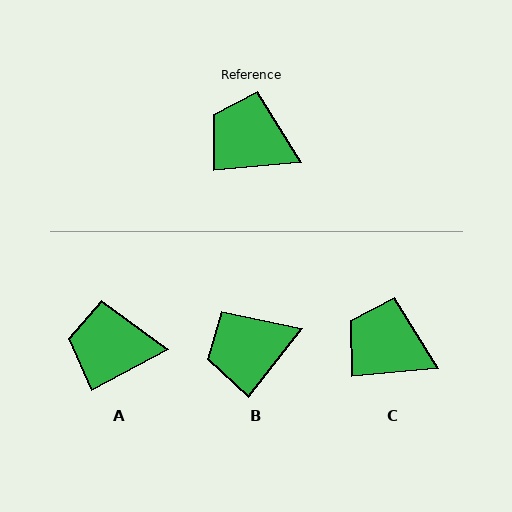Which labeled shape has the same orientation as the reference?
C.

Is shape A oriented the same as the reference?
No, it is off by about 23 degrees.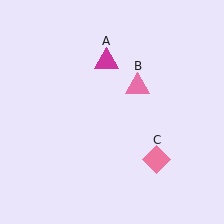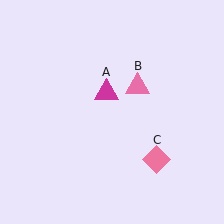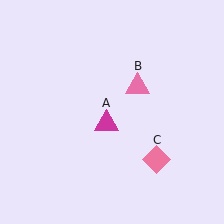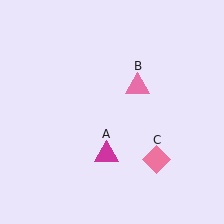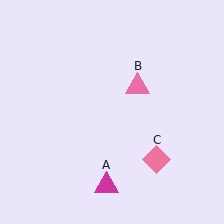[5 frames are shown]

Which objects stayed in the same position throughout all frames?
Pink triangle (object B) and pink diamond (object C) remained stationary.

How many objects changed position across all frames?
1 object changed position: magenta triangle (object A).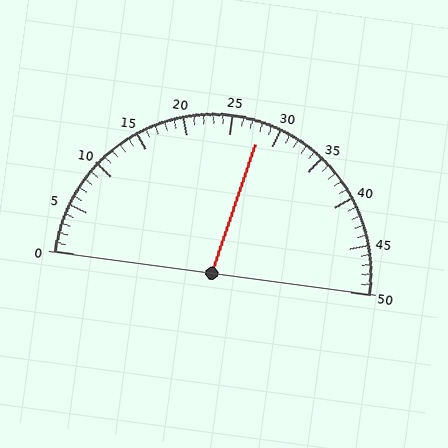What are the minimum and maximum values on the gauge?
The gauge ranges from 0 to 50.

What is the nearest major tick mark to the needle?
The nearest major tick mark is 30.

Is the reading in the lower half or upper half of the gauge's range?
The reading is in the upper half of the range (0 to 50).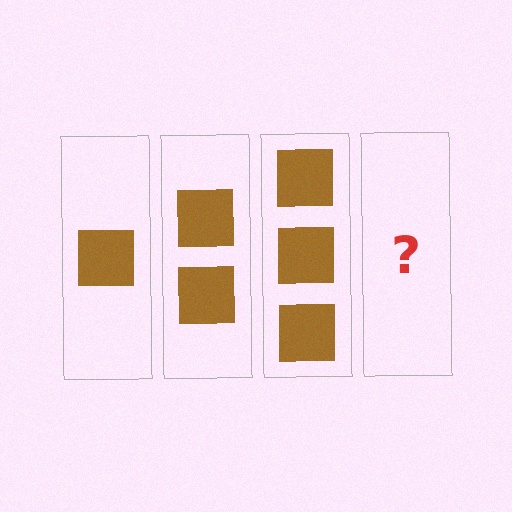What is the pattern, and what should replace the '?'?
The pattern is that each step adds one more square. The '?' should be 4 squares.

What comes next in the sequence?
The next element should be 4 squares.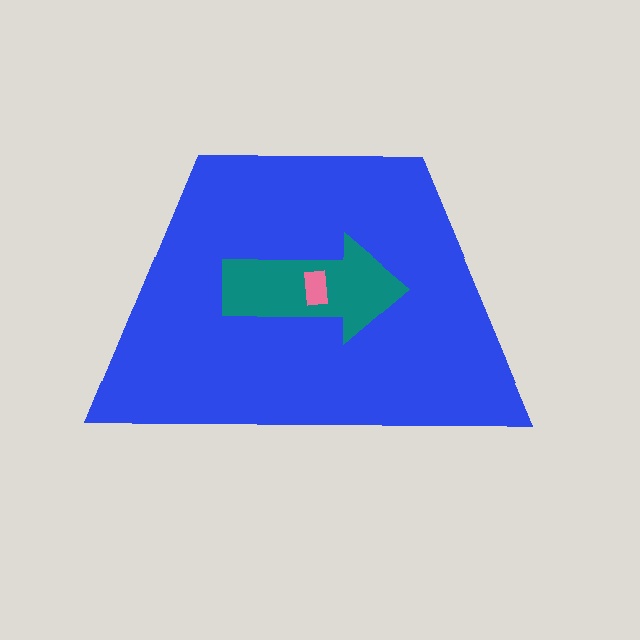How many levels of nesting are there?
3.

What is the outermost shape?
The blue trapezoid.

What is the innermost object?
The pink rectangle.